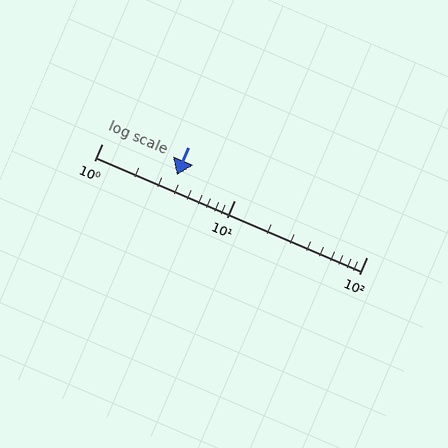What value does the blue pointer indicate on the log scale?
The pointer indicates approximately 3.7.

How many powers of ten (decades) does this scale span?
The scale spans 2 decades, from 1 to 100.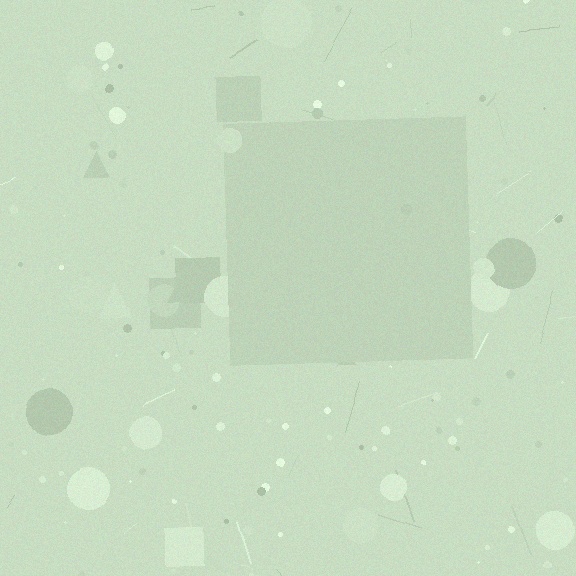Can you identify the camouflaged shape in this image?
The camouflaged shape is a square.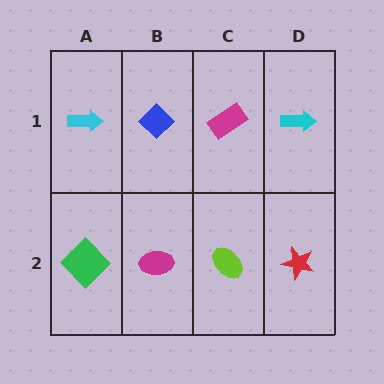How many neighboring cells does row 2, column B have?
3.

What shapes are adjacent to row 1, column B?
A magenta ellipse (row 2, column B), a cyan arrow (row 1, column A), a magenta rectangle (row 1, column C).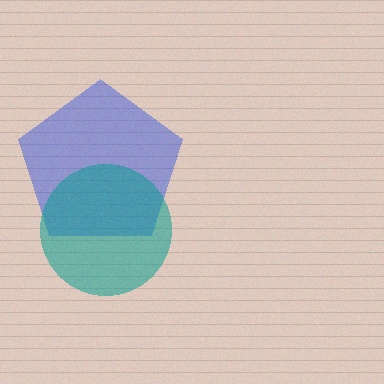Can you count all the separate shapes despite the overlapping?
Yes, there are 2 separate shapes.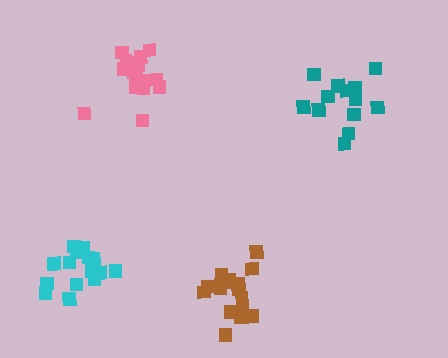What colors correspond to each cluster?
The clusters are colored: cyan, teal, brown, pink.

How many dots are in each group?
Group 1: 16 dots, Group 2: 13 dots, Group 3: 18 dots, Group 4: 18 dots (65 total).